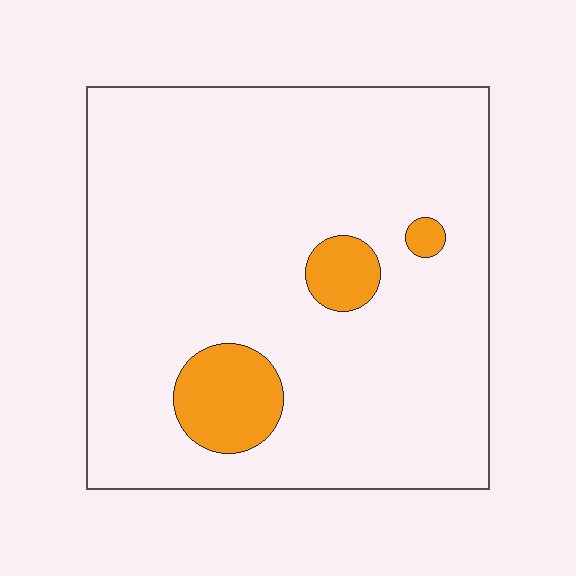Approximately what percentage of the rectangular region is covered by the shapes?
Approximately 10%.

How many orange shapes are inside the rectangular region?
3.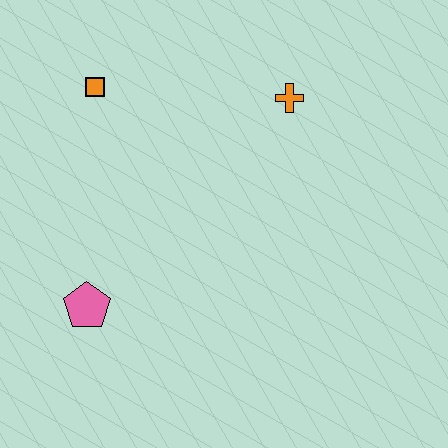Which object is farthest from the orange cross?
The pink pentagon is farthest from the orange cross.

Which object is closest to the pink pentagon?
The orange square is closest to the pink pentagon.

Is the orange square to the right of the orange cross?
No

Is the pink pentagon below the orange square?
Yes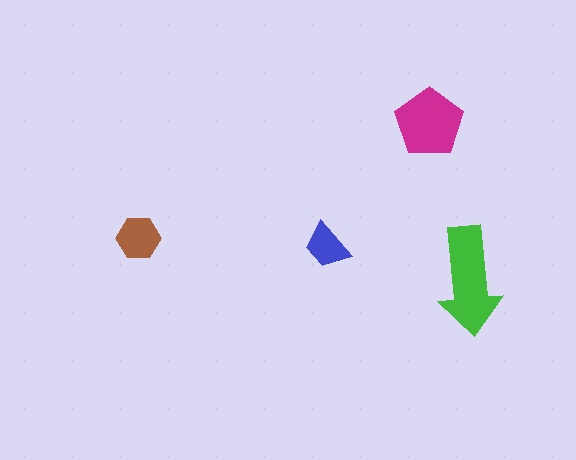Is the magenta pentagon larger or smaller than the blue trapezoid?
Larger.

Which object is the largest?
The green arrow.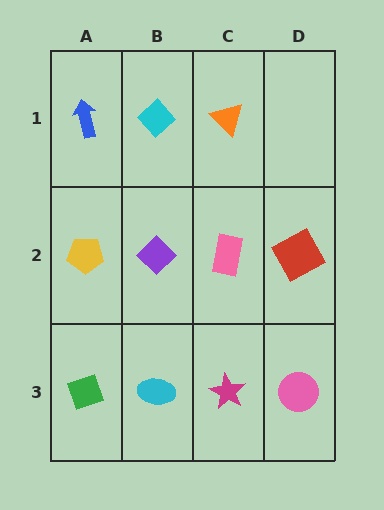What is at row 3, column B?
A cyan ellipse.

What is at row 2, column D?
A red square.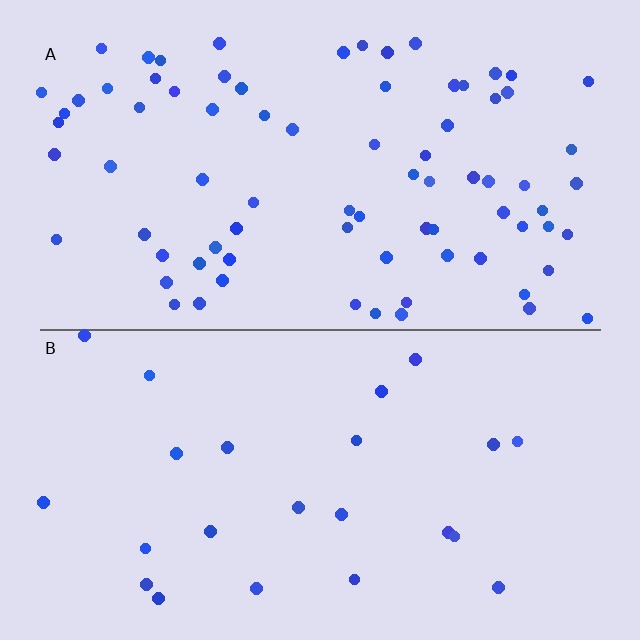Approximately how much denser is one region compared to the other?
Approximately 3.3× — region A over region B.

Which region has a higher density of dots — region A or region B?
A (the top).